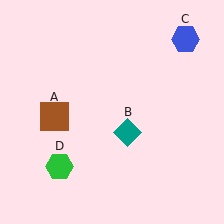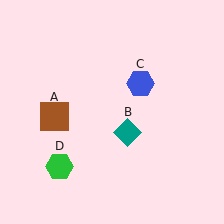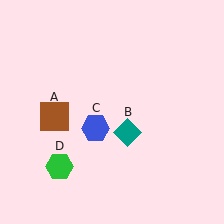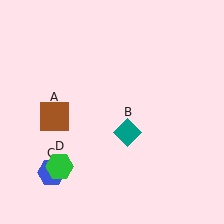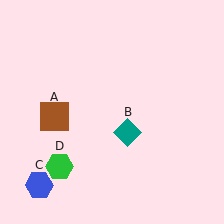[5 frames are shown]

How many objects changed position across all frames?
1 object changed position: blue hexagon (object C).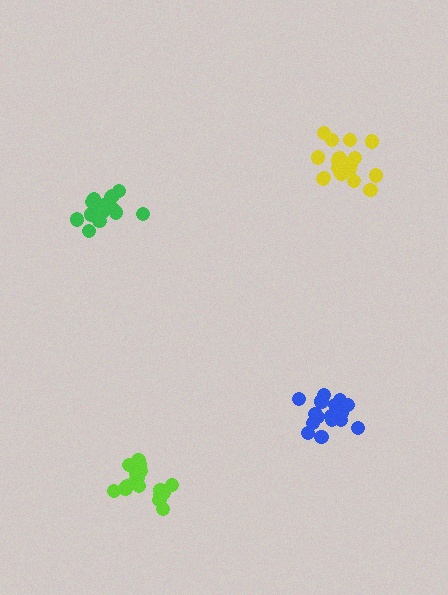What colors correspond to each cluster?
The clusters are colored: blue, yellow, green, lime.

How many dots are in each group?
Group 1: 19 dots, Group 2: 18 dots, Group 3: 16 dots, Group 4: 19 dots (72 total).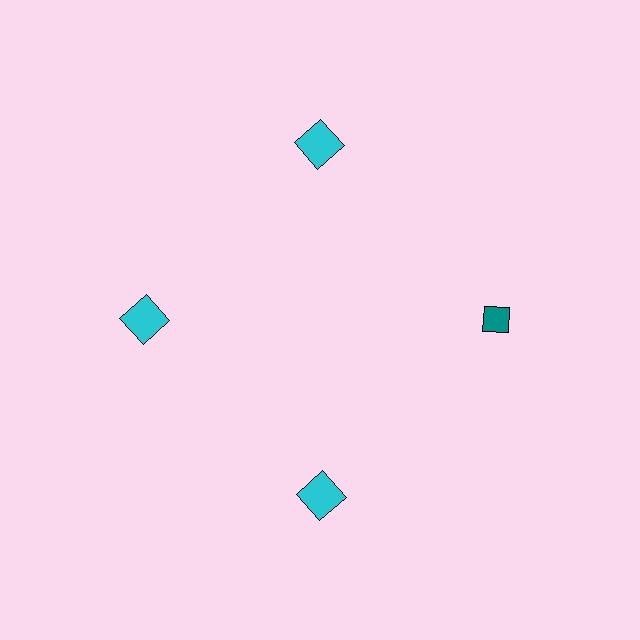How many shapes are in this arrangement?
There are 4 shapes arranged in a ring pattern.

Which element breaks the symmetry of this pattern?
The teal diamond at roughly the 3 o'clock position breaks the symmetry. All other shapes are cyan squares.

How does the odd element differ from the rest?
It differs in both color (teal instead of cyan) and shape (diamond instead of square).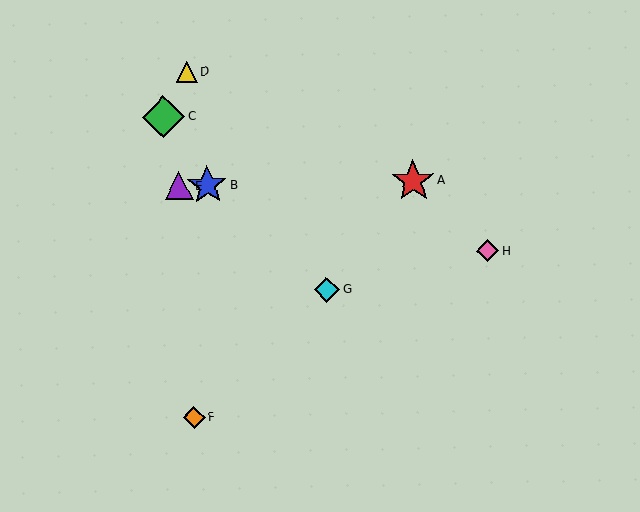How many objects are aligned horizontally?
3 objects (A, B, E) are aligned horizontally.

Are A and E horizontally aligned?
Yes, both are at y≈181.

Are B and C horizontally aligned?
No, B is at y≈185 and C is at y≈117.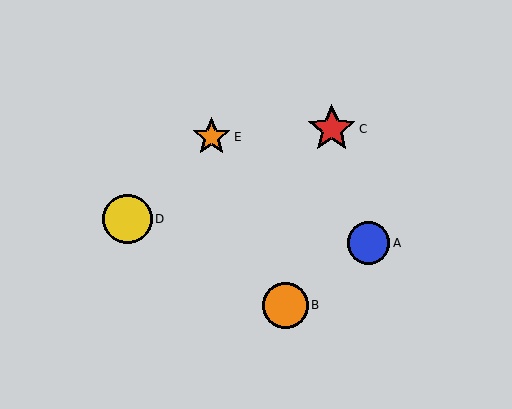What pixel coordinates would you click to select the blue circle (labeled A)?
Click at (368, 243) to select the blue circle A.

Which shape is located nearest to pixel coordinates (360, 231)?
The blue circle (labeled A) at (368, 243) is nearest to that location.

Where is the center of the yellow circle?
The center of the yellow circle is at (128, 219).